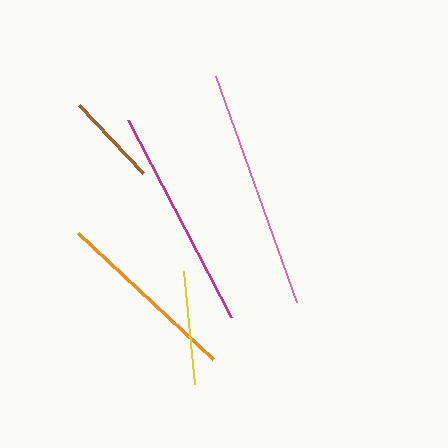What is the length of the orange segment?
The orange segment is approximately 185 pixels long.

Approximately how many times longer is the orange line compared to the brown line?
The orange line is approximately 2.0 times the length of the brown line.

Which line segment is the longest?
The pink line is the longest at approximately 240 pixels.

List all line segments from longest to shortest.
From longest to shortest: pink, magenta, orange, yellow, brown.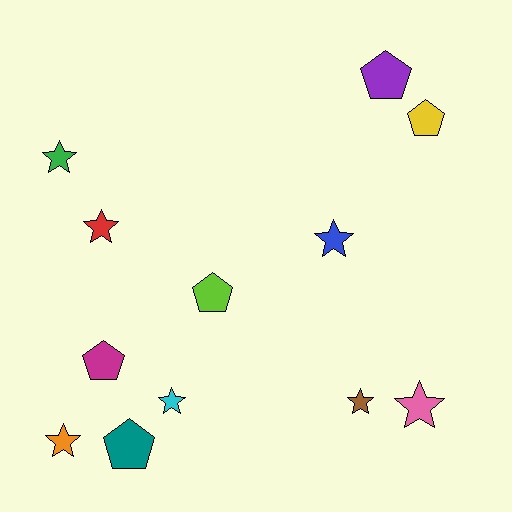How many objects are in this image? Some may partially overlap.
There are 12 objects.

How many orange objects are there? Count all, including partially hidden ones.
There is 1 orange object.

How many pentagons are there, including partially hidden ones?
There are 5 pentagons.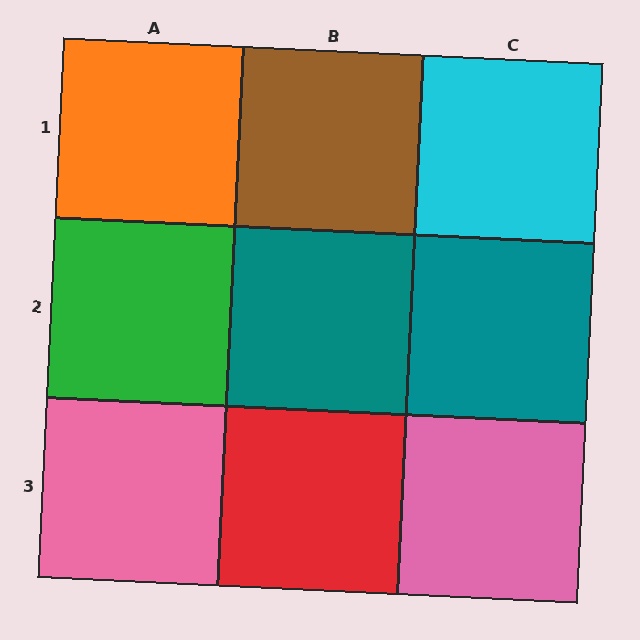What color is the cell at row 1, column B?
Brown.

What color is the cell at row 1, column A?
Orange.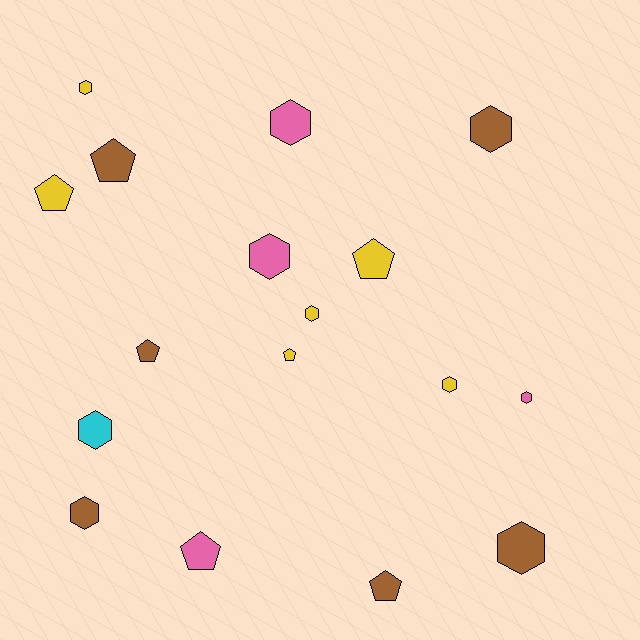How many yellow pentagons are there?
There are 3 yellow pentagons.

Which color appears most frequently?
Yellow, with 6 objects.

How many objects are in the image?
There are 17 objects.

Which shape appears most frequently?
Hexagon, with 10 objects.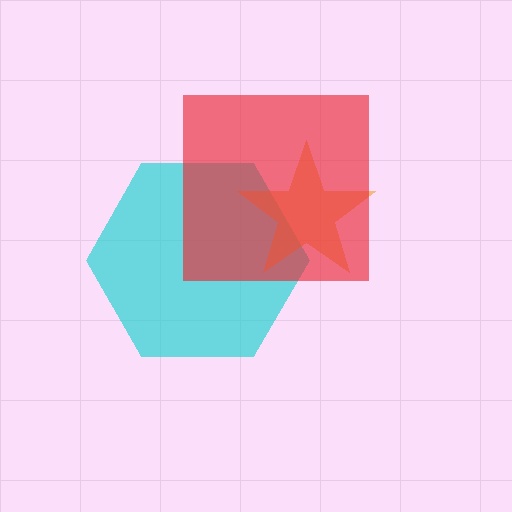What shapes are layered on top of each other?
The layered shapes are: a cyan hexagon, an orange star, a red square.